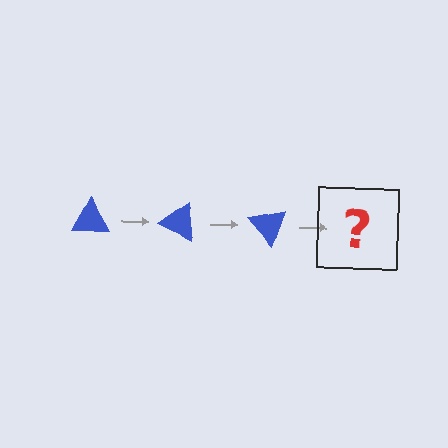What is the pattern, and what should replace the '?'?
The pattern is that the triangle rotates 25 degrees each step. The '?' should be a blue triangle rotated 75 degrees.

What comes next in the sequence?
The next element should be a blue triangle rotated 75 degrees.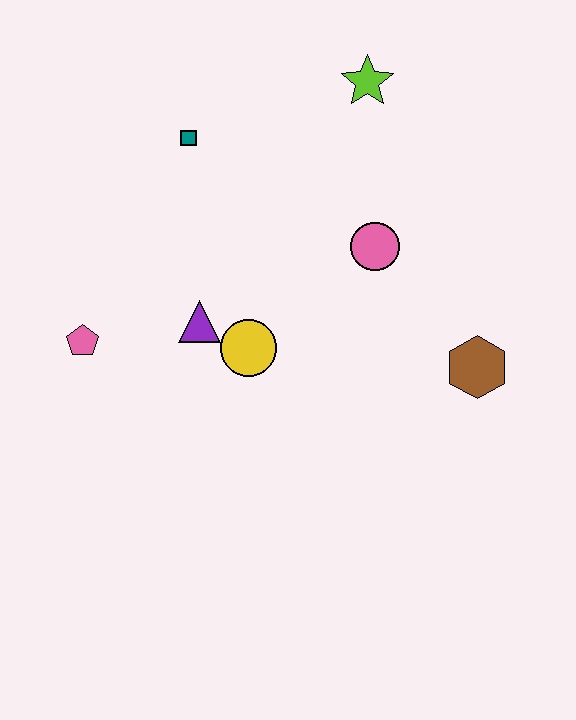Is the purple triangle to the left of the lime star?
Yes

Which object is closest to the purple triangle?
The yellow circle is closest to the purple triangle.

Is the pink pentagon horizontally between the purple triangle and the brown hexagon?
No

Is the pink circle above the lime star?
No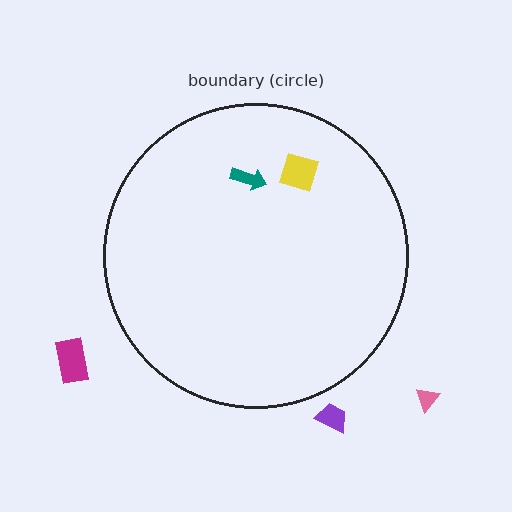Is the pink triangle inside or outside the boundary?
Outside.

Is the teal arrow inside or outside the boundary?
Inside.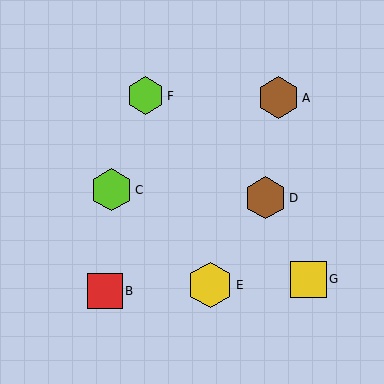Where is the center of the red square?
The center of the red square is at (105, 291).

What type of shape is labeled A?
Shape A is a brown hexagon.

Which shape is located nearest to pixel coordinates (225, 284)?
The yellow hexagon (labeled E) at (210, 285) is nearest to that location.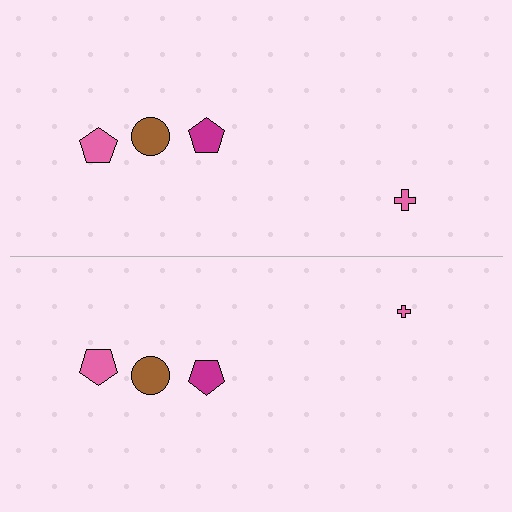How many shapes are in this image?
There are 8 shapes in this image.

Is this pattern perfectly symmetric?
No, the pattern is not perfectly symmetric. The pink cross on the bottom side has a different size than its mirror counterpart.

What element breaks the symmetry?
The pink cross on the bottom side has a different size than its mirror counterpart.